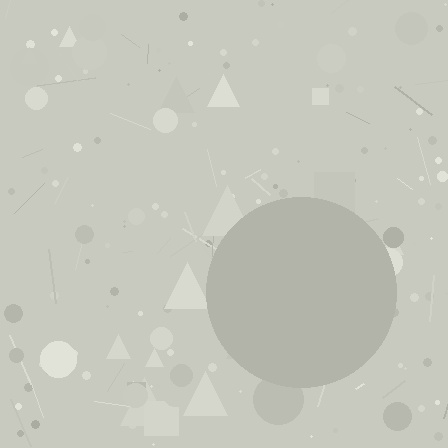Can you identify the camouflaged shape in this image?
The camouflaged shape is a circle.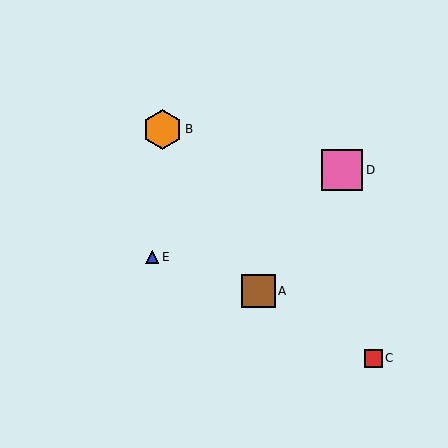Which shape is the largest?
The pink square (labeled D) is the largest.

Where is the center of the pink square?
The center of the pink square is at (342, 170).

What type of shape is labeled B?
Shape B is an orange hexagon.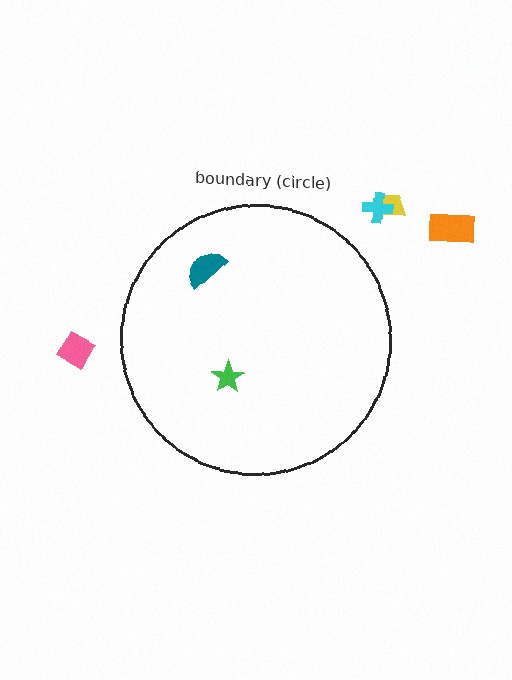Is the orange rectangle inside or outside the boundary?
Outside.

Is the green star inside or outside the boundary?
Inside.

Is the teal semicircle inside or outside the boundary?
Inside.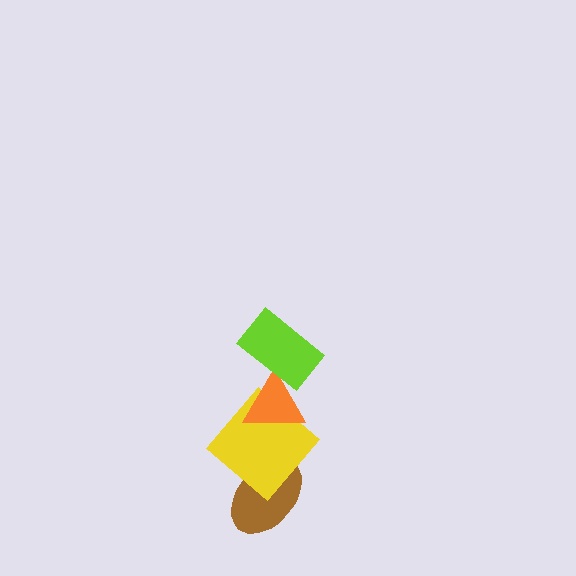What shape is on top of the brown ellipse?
The yellow diamond is on top of the brown ellipse.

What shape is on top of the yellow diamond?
The orange triangle is on top of the yellow diamond.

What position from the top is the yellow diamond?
The yellow diamond is 3rd from the top.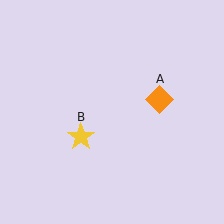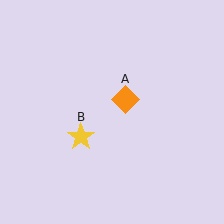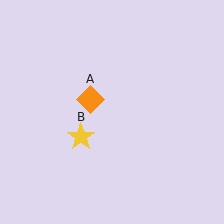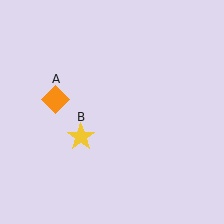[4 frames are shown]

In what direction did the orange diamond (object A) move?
The orange diamond (object A) moved left.